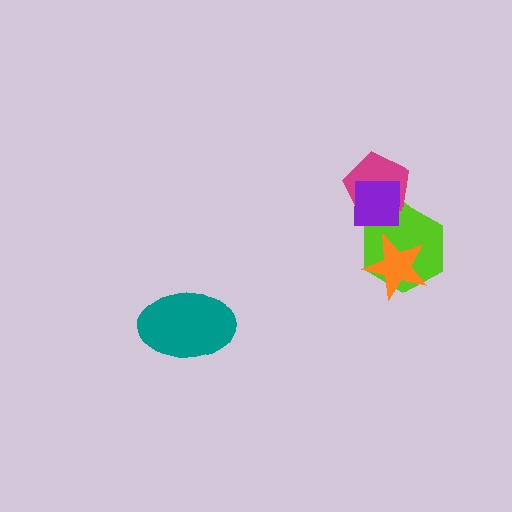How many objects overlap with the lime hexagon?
3 objects overlap with the lime hexagon.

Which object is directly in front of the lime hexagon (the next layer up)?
The magenta pentagon is directly in front of the lime hexagon.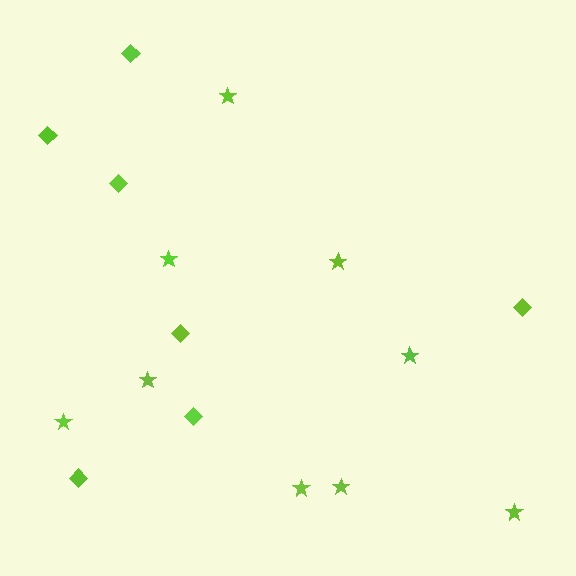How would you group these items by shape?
There are 2 groups: one group of diamonds (7) and one group of stars (9).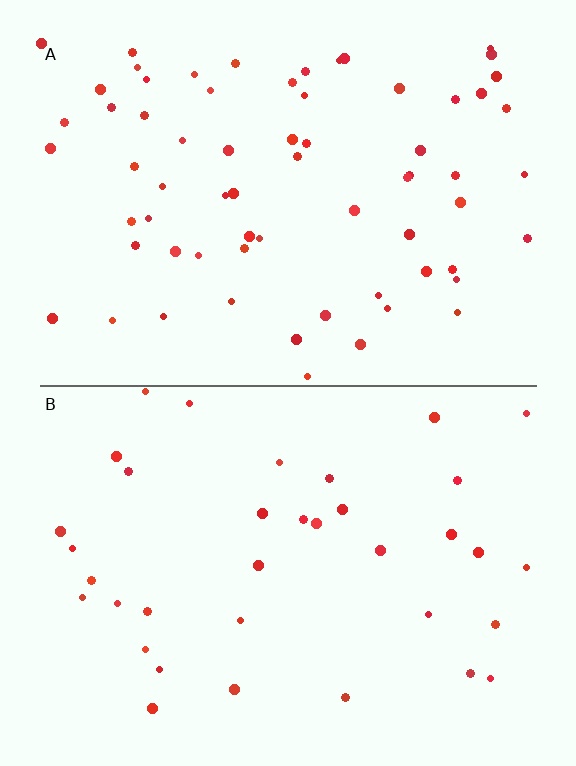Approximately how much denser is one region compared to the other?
Approximately 1.9× — region A over region B.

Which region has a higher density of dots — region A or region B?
A (the top).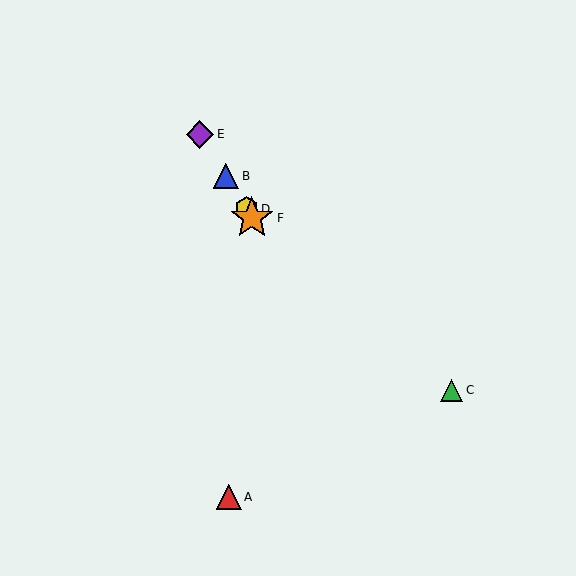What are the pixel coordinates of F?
Object F is at (252, 218).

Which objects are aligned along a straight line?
Objects B, D, E, F are aligned along a straight line.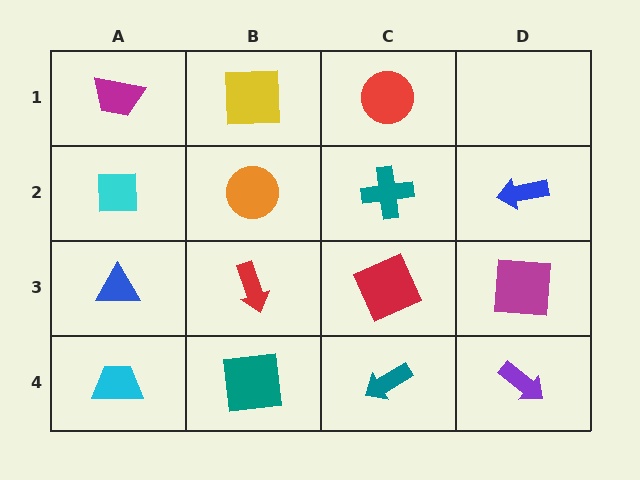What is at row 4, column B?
A teal square.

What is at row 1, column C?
A red circle.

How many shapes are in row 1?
3 shapes.